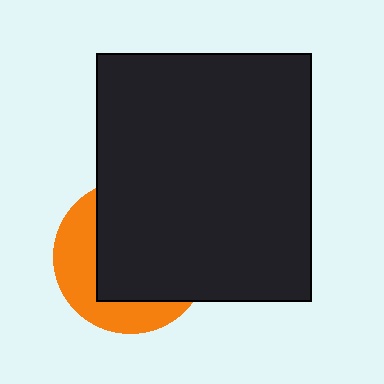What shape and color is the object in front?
The object in front is a black rectangle.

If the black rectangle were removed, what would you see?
You would see the complete orange circle.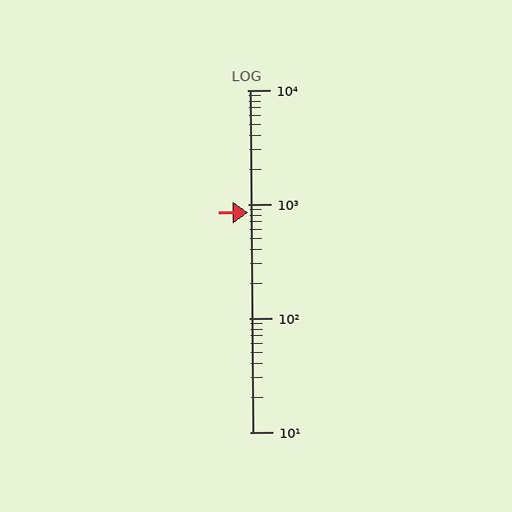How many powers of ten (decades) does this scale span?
The scale spans 3 decades, from 10 to 10000.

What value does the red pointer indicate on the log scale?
The pointer indicates approximately 850.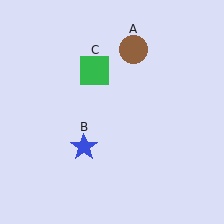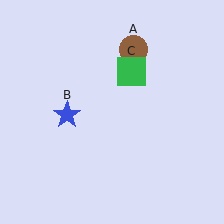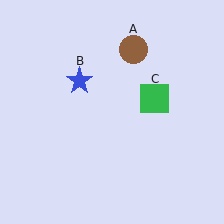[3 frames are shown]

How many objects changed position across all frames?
2 objects changed position: blue star (object B), green square (object C).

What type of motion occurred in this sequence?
The blue star (object B), green square (object C) rotated clockwise around the center of the scene.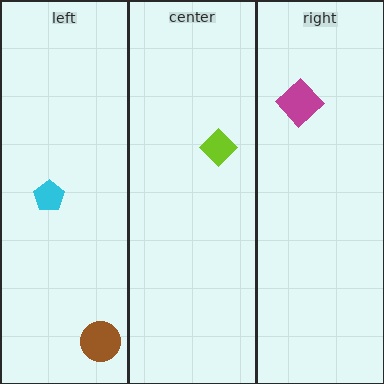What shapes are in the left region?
The cyan pentagon, the brown circle.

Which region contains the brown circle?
The left region.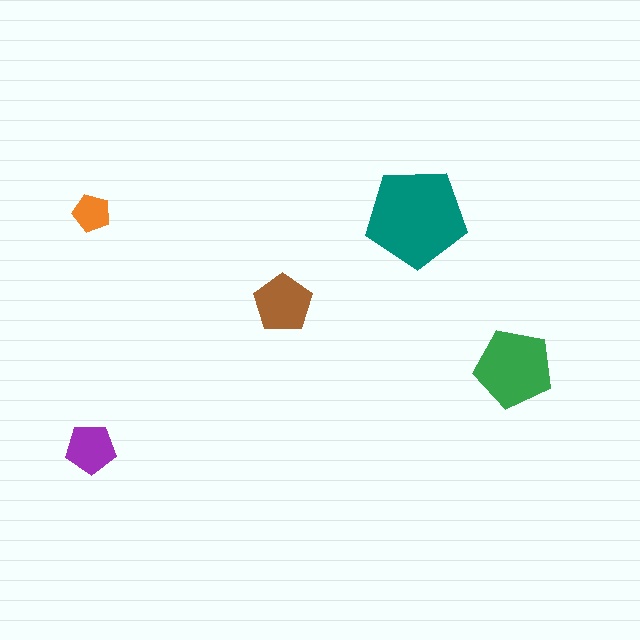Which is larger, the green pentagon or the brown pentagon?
The green one.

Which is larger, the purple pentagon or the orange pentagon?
The purple one.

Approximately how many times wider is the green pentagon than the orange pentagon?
About 2 times wider.